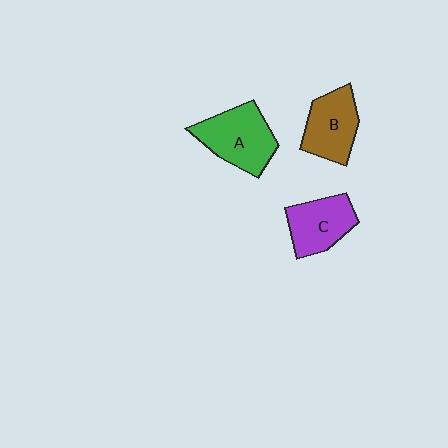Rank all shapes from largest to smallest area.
From largest to smallest: A (green), B (brown), C (purple).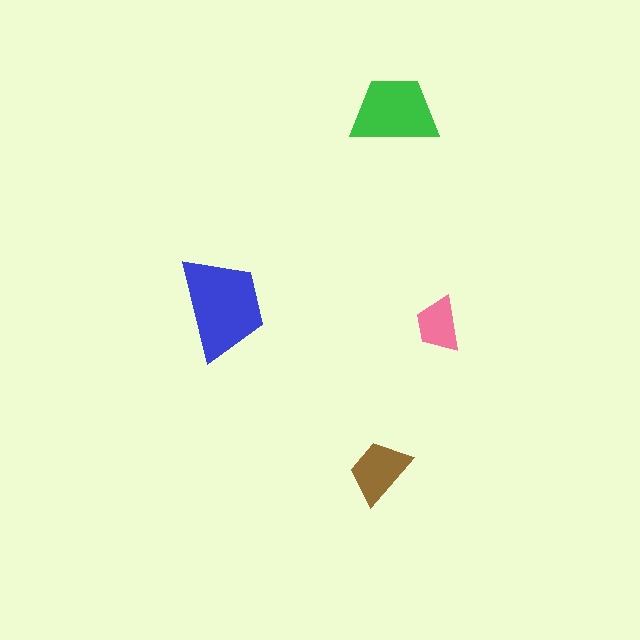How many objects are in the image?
There are 4 objects in the image.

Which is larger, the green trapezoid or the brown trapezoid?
The green one.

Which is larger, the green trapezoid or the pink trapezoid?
The green one.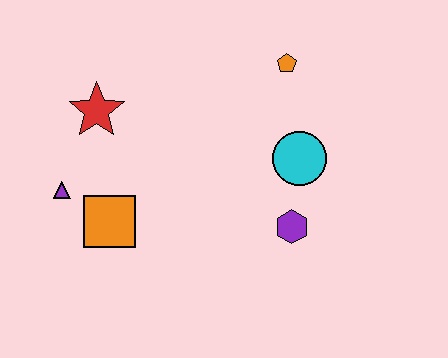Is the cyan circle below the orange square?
No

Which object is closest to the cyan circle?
The purple hexagon is closest to the cyan circle.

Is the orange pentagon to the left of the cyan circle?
Yes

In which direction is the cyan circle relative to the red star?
The cyan circle is to the right of the red star.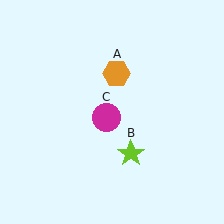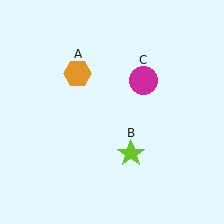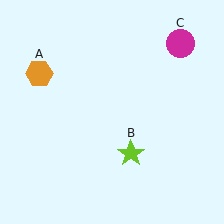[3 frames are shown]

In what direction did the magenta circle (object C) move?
The magenta circle (object C) moved up and to the right.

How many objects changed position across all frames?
2 objects changed position: orange hexagon (object A), magenta circle (object C).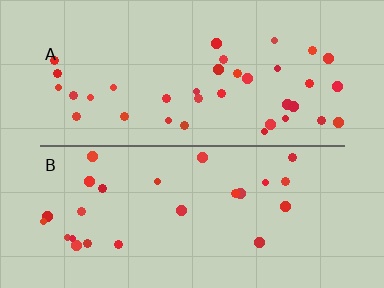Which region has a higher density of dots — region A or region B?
A (the top).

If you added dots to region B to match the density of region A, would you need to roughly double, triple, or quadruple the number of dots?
Approximately double.